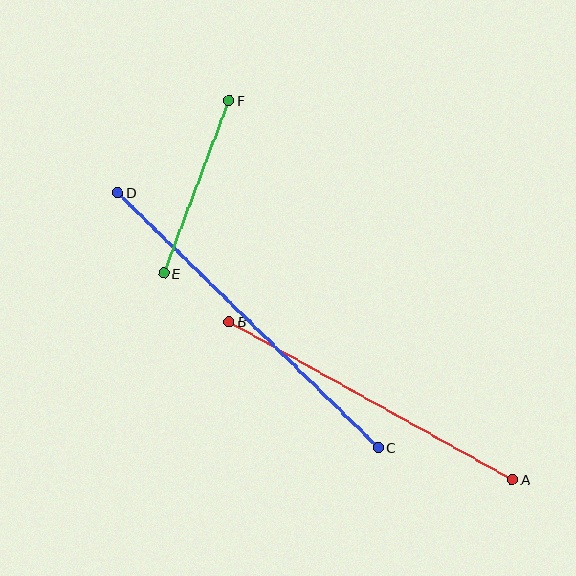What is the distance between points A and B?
The distance is approximately 324 pixels.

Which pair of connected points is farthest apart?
Points C and D are farthest apart.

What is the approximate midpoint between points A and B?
The midpoint is at approximately (371, 400) pixels.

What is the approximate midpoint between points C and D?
The midpoint is at approximately (248, 320) pixels.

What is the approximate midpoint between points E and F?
The midpoint is at approximately (196, 187) pixels.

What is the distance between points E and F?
The distance is approximately 185 pixels.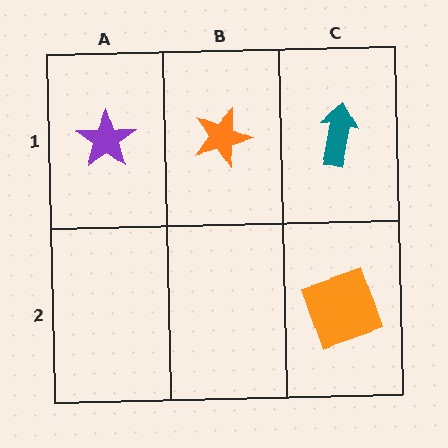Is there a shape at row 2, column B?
No, that cell is empty.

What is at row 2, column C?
An orange square.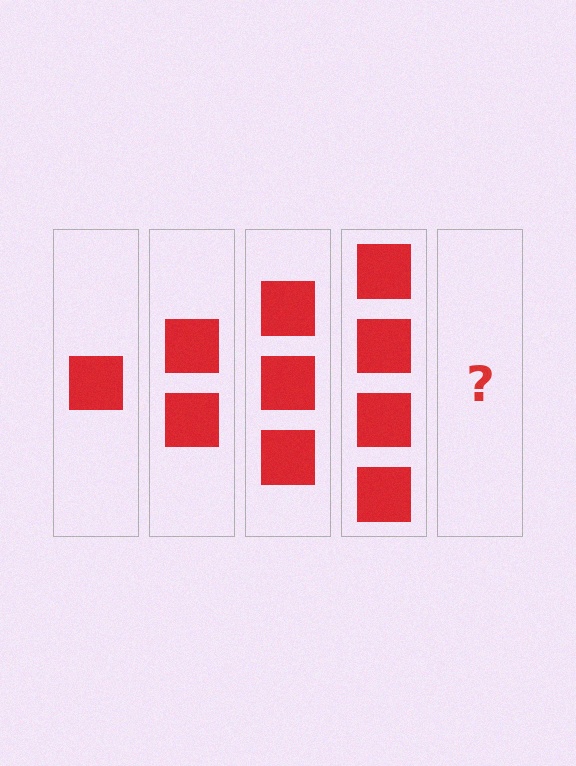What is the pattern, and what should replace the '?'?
The pattern is that each step adds one more square. The '?' should be 5 squares.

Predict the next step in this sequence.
The next step is 5 squares.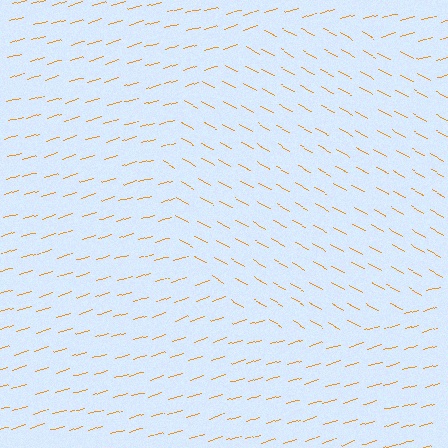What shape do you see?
I see a circle.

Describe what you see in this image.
The image is filled with small orange line segments. A circle region in the image has lines oriented differently from the surrounding lines, creating a visible texture boundary.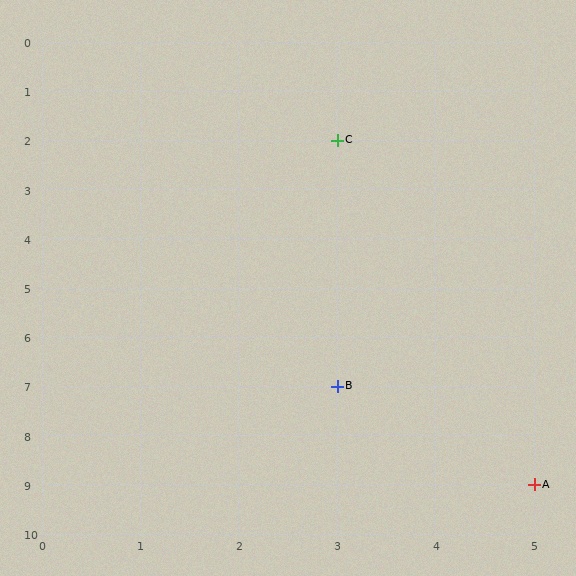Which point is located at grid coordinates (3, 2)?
Point C is at (3, 2).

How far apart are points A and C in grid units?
Points A and C are 2 columns and 7 rows apart (about 7.3 grid units diagonally).